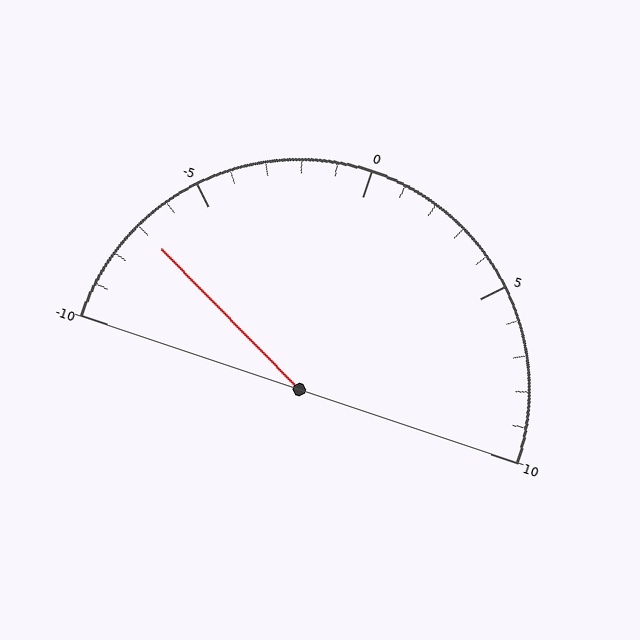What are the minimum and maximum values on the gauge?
The gauge ranges from -10 to 10.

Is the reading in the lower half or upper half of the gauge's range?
The reading is in the lower half of the range (-10 to 10).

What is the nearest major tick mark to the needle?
The nearest major tick mark is -5.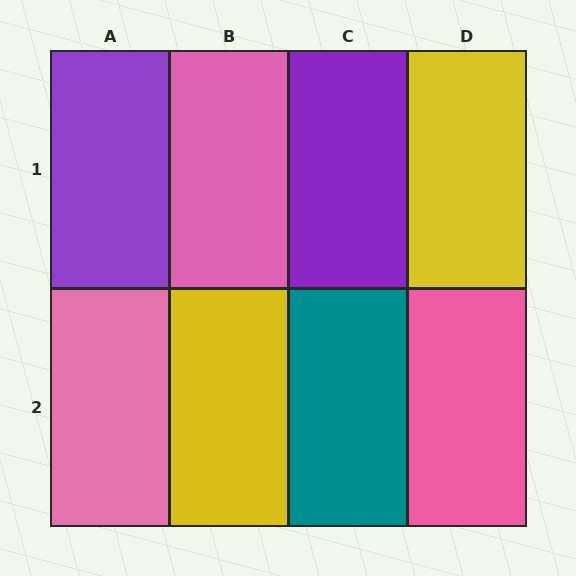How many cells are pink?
3 cells are pink.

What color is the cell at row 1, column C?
Purple.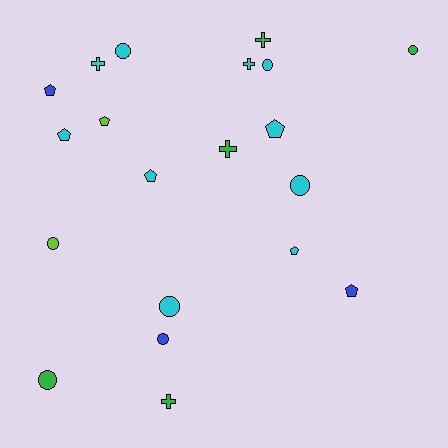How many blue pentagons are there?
There are 2 blue pentagons.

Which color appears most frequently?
Cyan, with 10 objects.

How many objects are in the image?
There are 20 objects.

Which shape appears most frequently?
Circle, with 8 objects.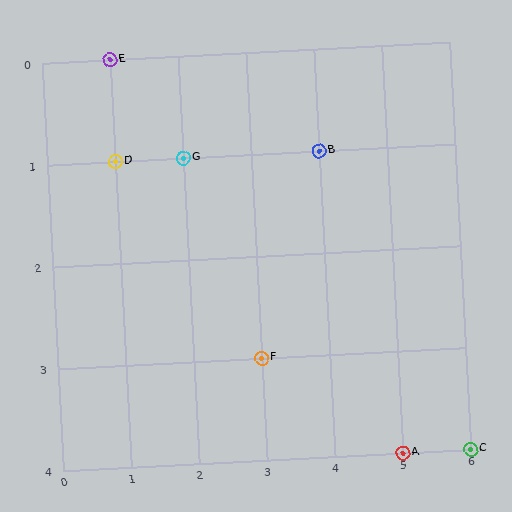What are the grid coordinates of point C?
Point C is at grid coordinates (6, 4).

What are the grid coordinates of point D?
Point D is at grid coordinates (1, 1).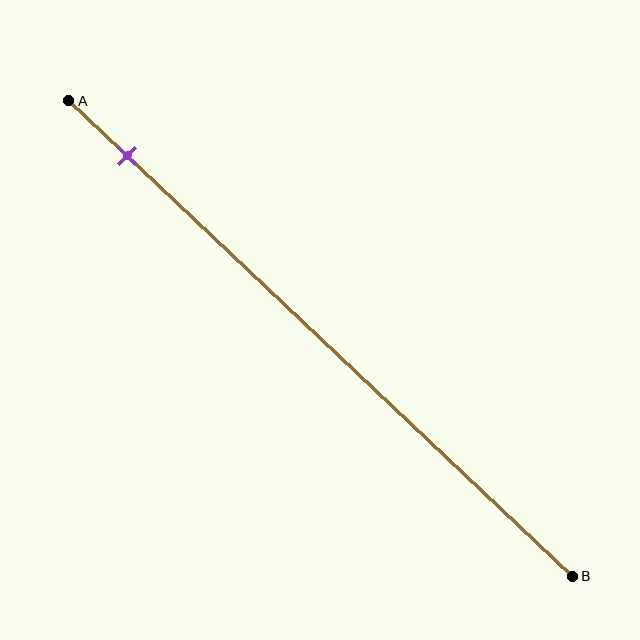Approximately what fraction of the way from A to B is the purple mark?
The purple mark is approximately 10% of the way from A to B.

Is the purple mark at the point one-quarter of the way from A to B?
No, the mark is at about 10% from A, not at the 25% one-quarter point.